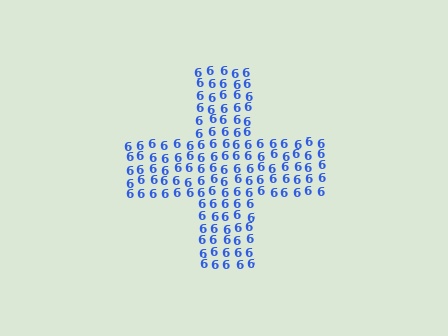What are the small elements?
The small elements are digit 6's.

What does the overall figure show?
The overall figure shows a cross.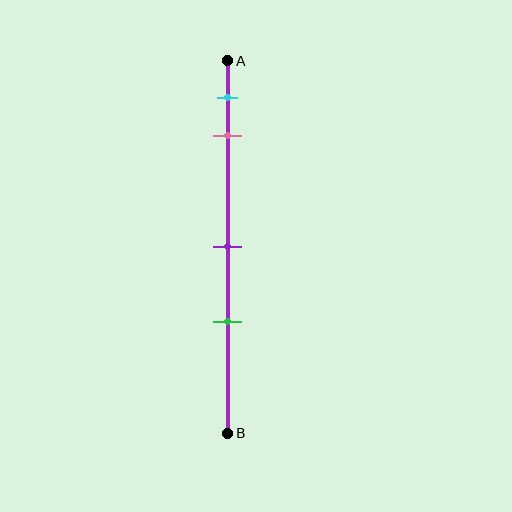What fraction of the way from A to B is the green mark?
The green mark is approximately 70% (0.7) of the way from A to B.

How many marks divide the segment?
There are 4 marks dividing the segment.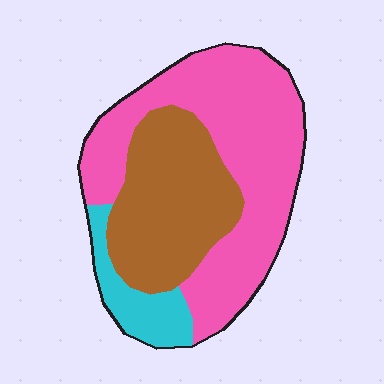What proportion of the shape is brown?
Brown covers around 35% of the shape.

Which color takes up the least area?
Cyan, at roughly 10%.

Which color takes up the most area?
Pink, at roughly 55%.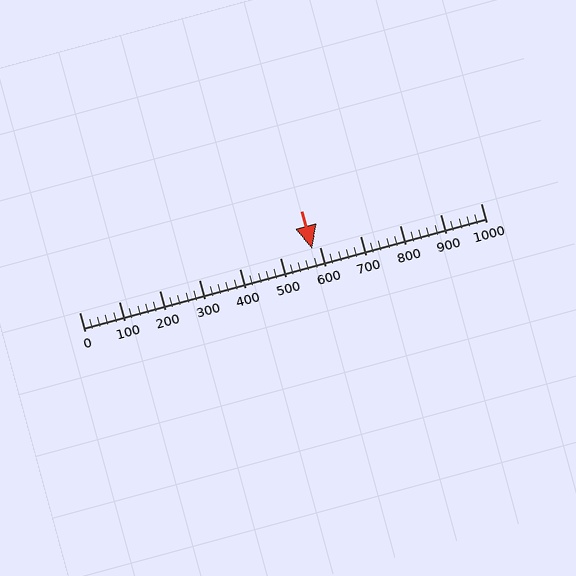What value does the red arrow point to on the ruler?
The red arrow points to approximately 580.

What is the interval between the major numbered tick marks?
The major tick marks are spaced 100 units apart.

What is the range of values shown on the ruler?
The ruler shows values from 0 to 1000.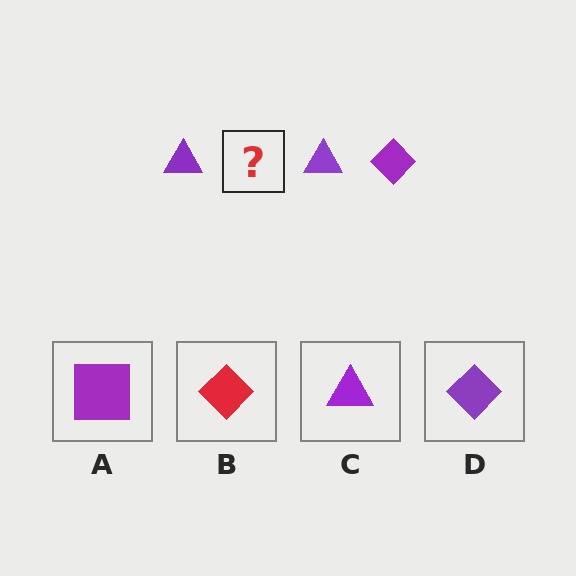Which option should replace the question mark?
Option D.